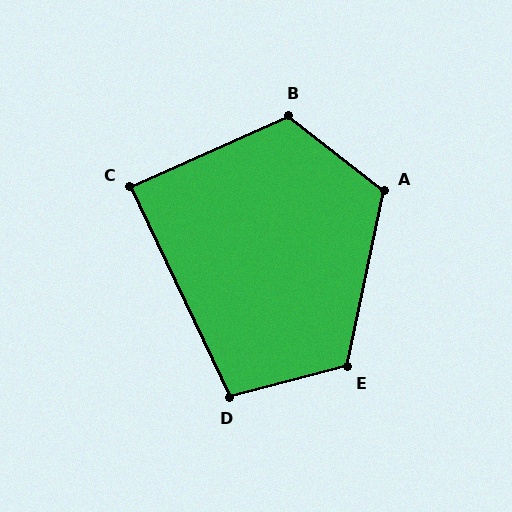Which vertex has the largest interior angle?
B, at approximately 118 degrees.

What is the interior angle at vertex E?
Approximately 116 degrees (obtuse).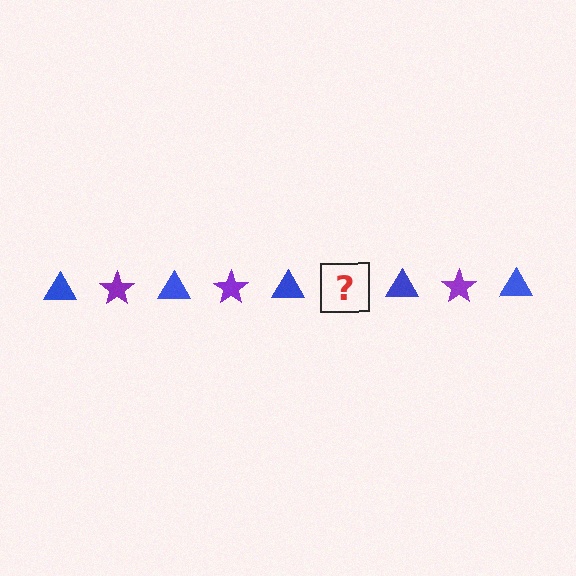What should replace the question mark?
The question mark should be replaced with a purple star.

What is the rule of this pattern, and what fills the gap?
The rule is that the pattern alternates between blue triangle and purple star. The gap should be filled with a purple star.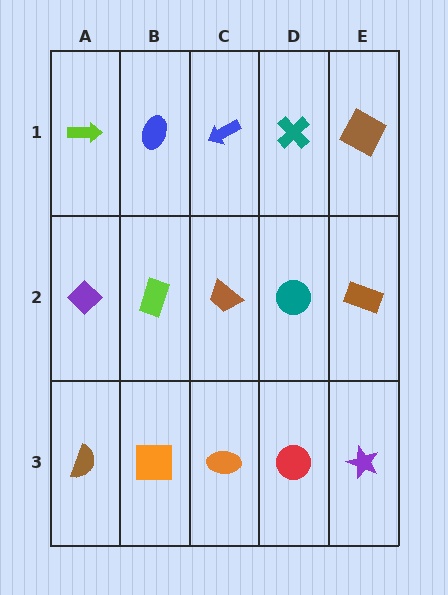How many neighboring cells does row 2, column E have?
3.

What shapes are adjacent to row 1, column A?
A purple diamond (row 2, column A), a blue ellipse (row 1, column B).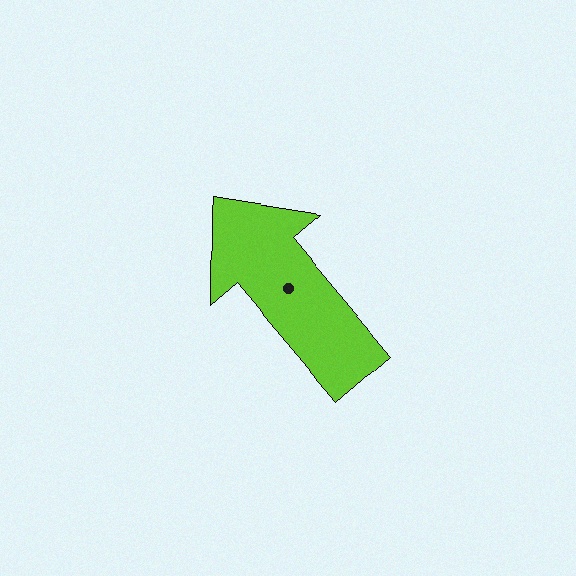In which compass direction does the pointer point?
Northwest.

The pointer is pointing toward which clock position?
Roughly 11 o'clock.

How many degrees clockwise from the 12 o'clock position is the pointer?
Approximately 320 degrees.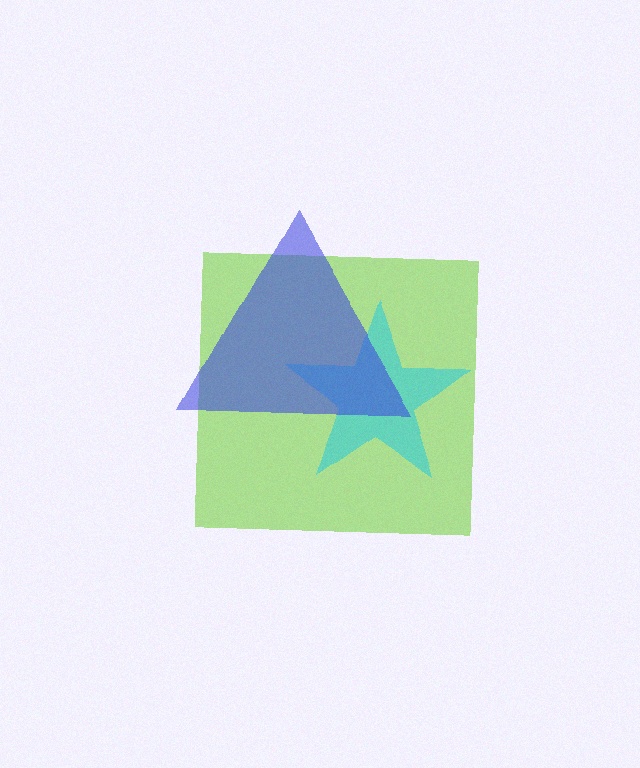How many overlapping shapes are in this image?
There are 3 overlapping shapes in the image.